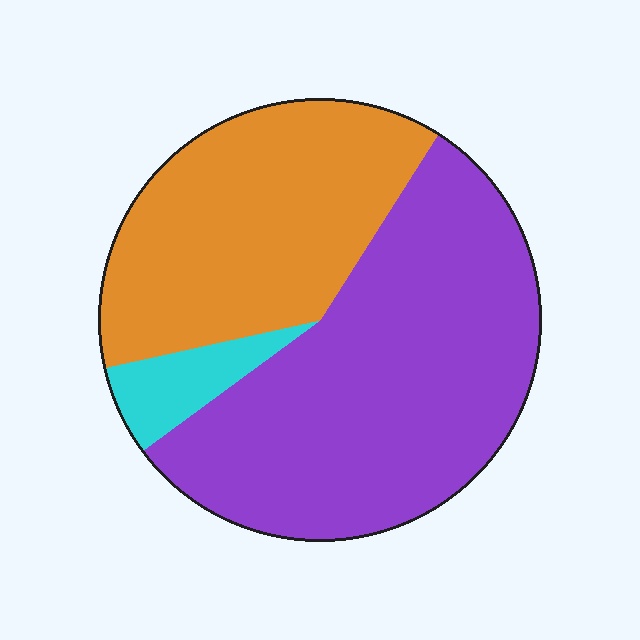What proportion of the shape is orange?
Orange takes up between a third and a half of the shape.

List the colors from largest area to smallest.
From largest to smallest: purple, orange, cyan.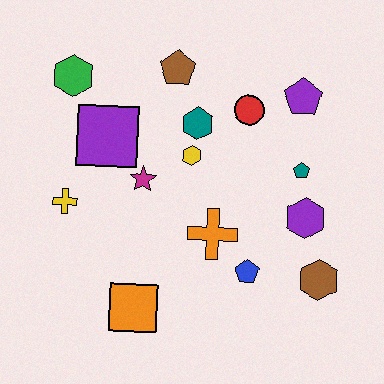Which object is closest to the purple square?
The magenta star is closest to the purple square.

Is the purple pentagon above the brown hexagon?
Yes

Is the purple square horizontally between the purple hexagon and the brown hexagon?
No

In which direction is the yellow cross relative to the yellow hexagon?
The yellow cross is to the left of the yellow hexagon.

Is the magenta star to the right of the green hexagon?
Yes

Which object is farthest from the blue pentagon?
The green hexagon is farthest from the blue pentagon.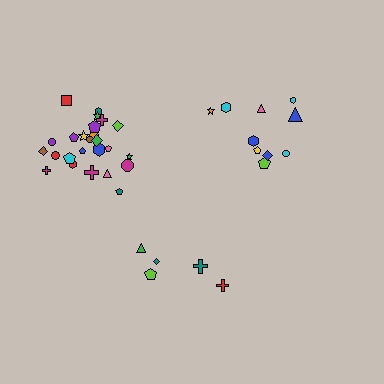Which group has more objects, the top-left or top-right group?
The top-left group.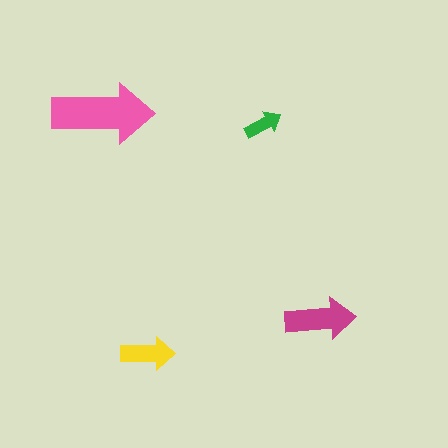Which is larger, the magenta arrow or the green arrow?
The magenta one.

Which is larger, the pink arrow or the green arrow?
The pink one.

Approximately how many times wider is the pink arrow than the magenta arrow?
About 1.5 times wider.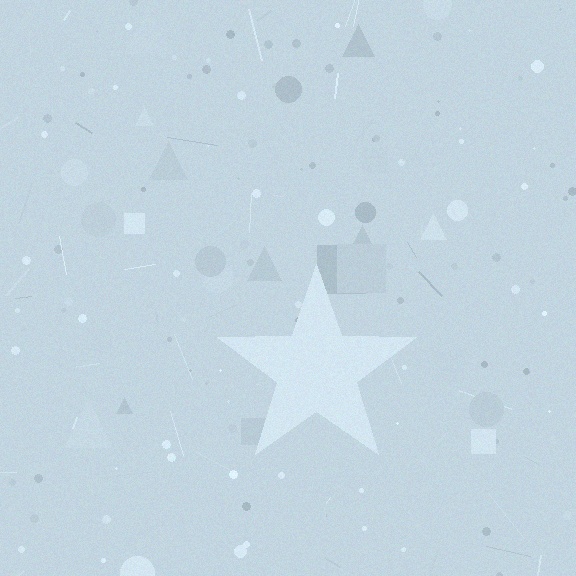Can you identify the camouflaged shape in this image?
The camouflaged shape is a star.